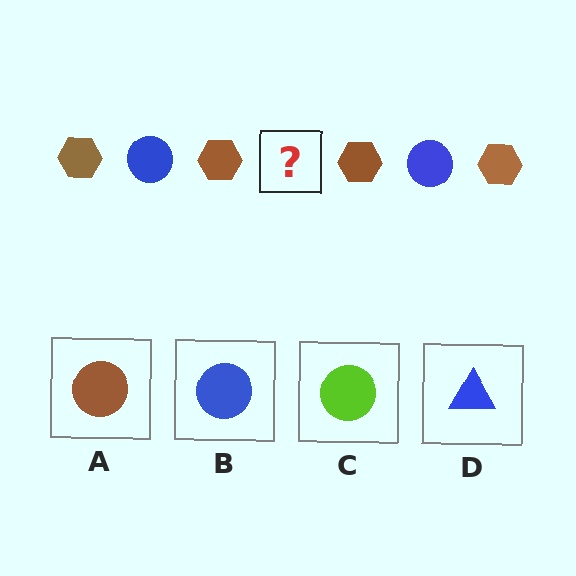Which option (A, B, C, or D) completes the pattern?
B.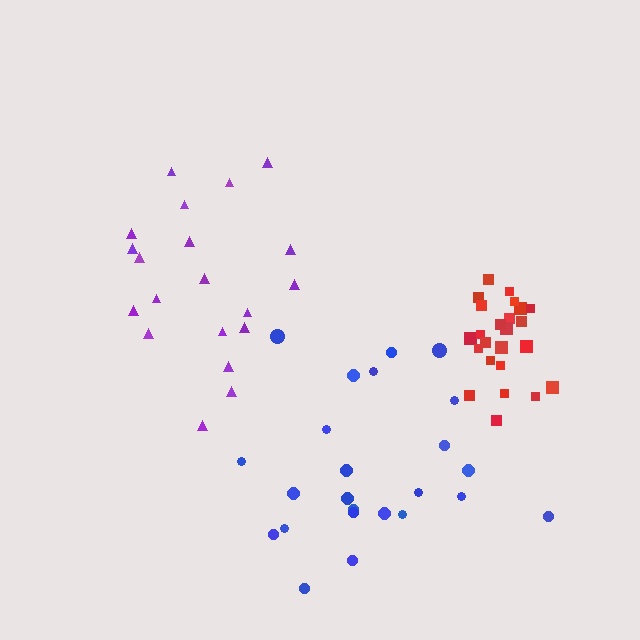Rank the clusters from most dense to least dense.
red, blue, purple.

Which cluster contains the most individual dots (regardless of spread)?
Red (26).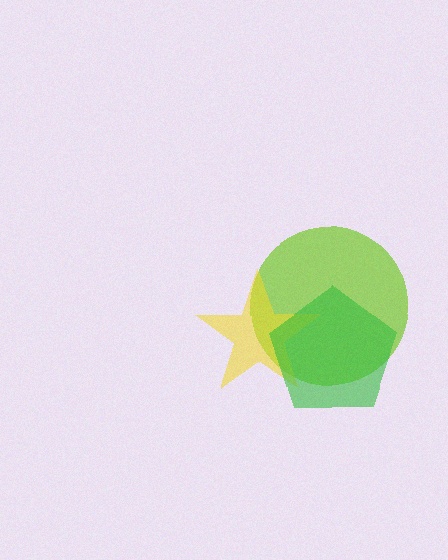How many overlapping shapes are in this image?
There are 3 overlapping shapes in the image.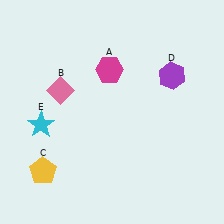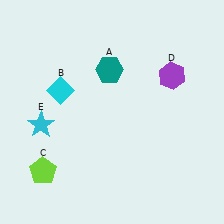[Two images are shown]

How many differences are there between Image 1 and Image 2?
There are 3 differences between the two images.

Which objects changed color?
A changed from magenta to teal. B changed from pink to cyan. C changed from yellow to lime.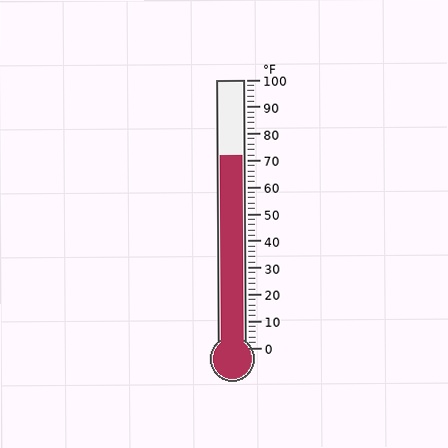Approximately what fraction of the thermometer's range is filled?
The thermometer is filled to approximately 70% of its range.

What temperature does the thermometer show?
The thermometer shows approximately 72°F.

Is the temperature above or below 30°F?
The temperature is above 30°F.